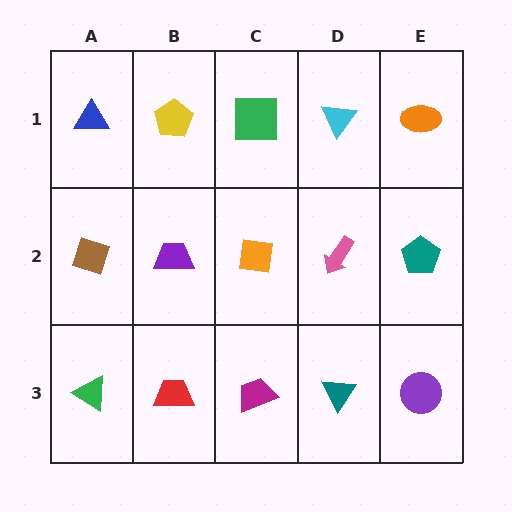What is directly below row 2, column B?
A red trapezoid.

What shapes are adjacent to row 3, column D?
A pink arrow (row 2, column D), a magenta trapezoid (row 3, column C), a purple circle (row 3, column E).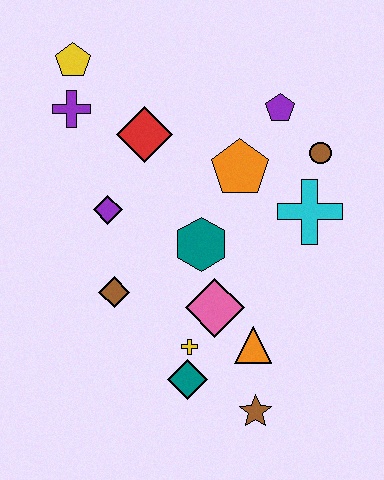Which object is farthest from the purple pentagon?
The brown star is farthest from the purple pentagon.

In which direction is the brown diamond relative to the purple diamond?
The brown diamond is below the purple diamond.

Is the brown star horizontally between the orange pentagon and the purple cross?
No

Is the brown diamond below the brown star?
No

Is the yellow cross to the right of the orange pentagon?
No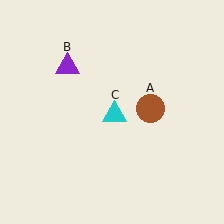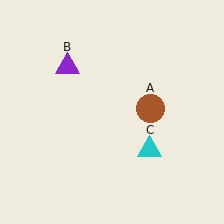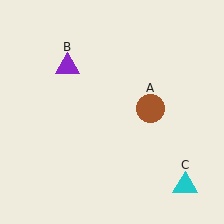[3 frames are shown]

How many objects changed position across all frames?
1 object changed position: cyan triangle (object C).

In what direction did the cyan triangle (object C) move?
The cyan triangle (object C) moved down and to the right.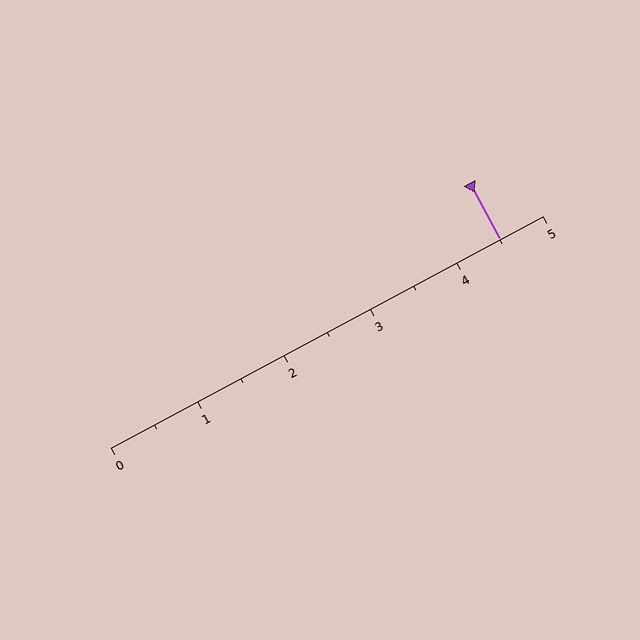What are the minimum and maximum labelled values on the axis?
The axis runs from 0 to 5.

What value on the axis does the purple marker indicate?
The marker indicates approximately 4.5.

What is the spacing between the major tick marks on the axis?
The major ticks are spaced 1 apart.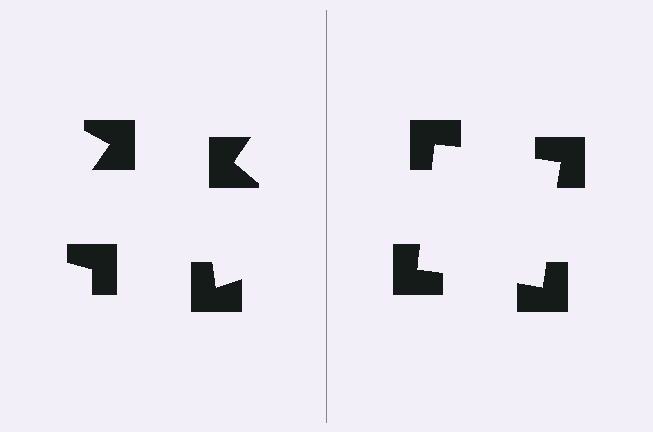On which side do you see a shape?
An illusory square appears on the right side. On the left side the wedge cuts are rotated, so no coherent shape forms.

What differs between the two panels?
The notched squares are positioned identically on both sides; only the wedge orientations differ. On the right they align to a square; on the left they are misaligned.